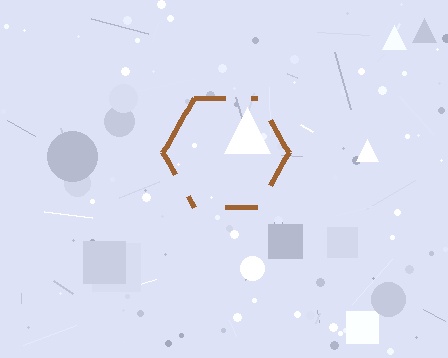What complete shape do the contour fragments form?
The contour fragments form a hexagon.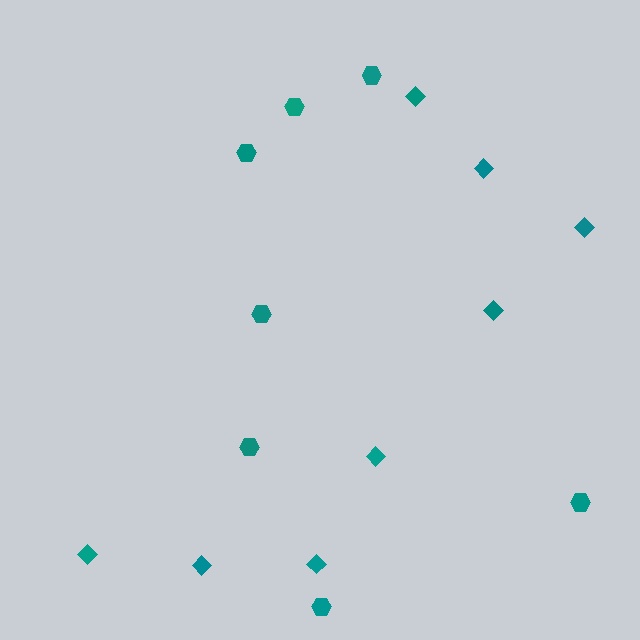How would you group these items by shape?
There are 2 groups: one group of diamonds (8) and one group of hexagons (7).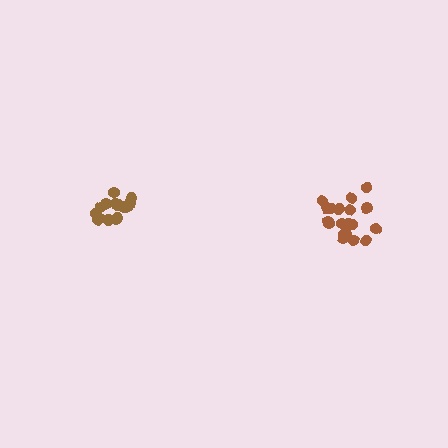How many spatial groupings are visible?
There are 2 spatial groupings.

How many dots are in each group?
Group 1: 19 dots, Group 2: 15 dots (34 total).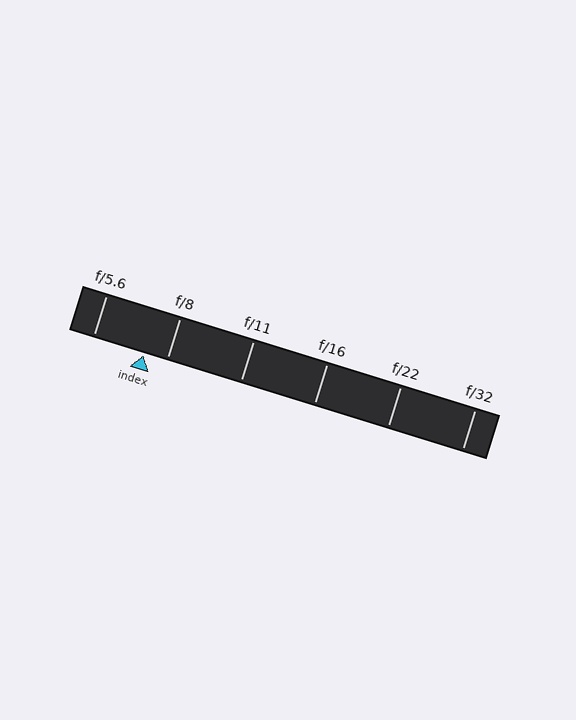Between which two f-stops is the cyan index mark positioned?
The index mark is between f/5.6 and f/8.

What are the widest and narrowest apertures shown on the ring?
The widest aperture shown is f/5.6 and the narrowest is f/32.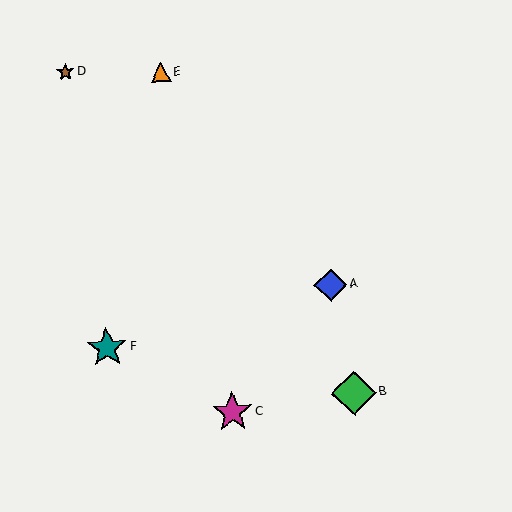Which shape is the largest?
The green diamond (labeled B) is the largest.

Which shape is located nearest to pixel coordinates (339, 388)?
The green diamond (labeled B) at (354, 393) is nearest to that location.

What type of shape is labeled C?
Shape C is a magenta star.